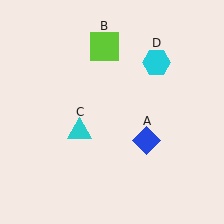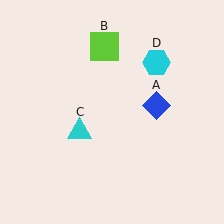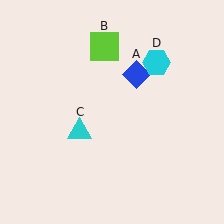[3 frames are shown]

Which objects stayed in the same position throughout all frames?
Lime square (object B) and cyan triangle (object C) and cyan hexagon (object D) remained stationary.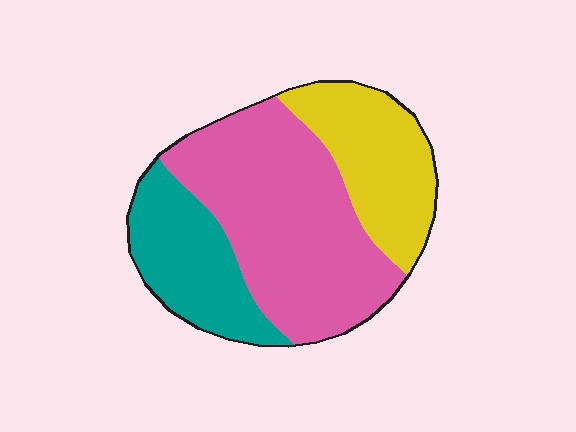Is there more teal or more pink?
Pink.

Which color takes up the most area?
Pink, at roughly 50%.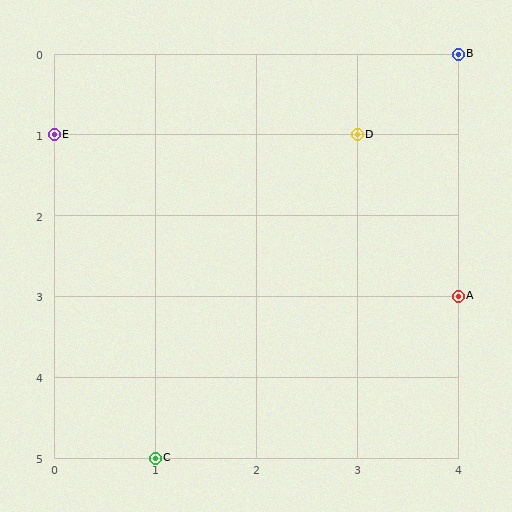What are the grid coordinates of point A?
Point A is at grid coordinates (4, 3).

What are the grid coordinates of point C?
Point C is at grid coordinates (1, 5).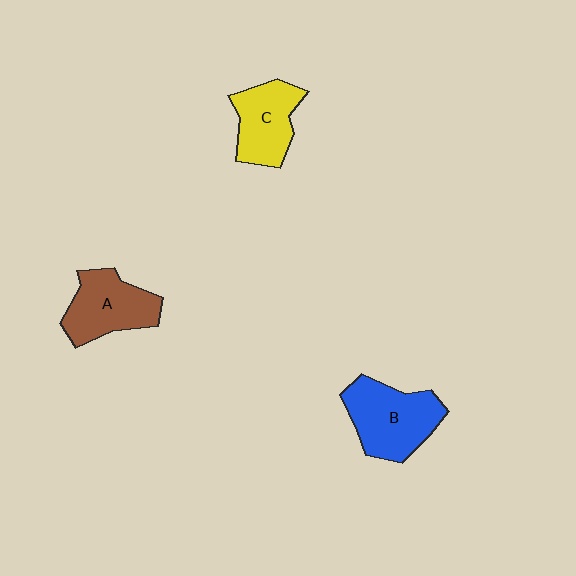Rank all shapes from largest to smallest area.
From largest to smallest: B (blue), A (brown), C (yellow).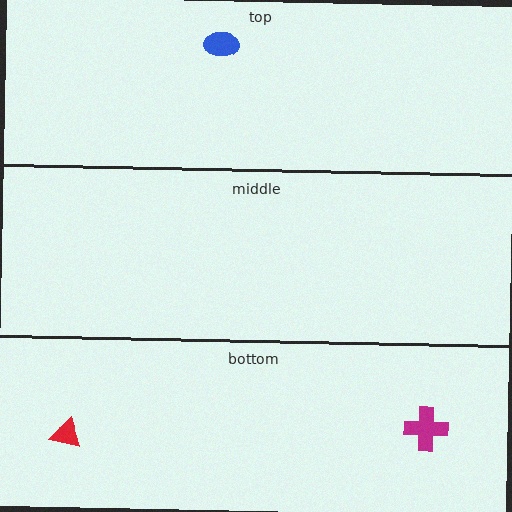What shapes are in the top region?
The blue ellipse.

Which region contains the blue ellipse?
The top region.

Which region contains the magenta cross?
The bottom region.